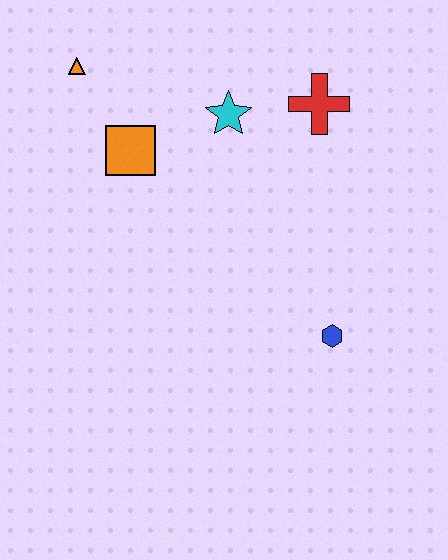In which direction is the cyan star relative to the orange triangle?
The cyan star is to the right of the orange triangle.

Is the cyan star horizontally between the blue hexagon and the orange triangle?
Yes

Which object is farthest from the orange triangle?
The blue hexagon is farthest from the orange triangle.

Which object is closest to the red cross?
The cyan star is closest to the red cross.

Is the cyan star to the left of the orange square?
No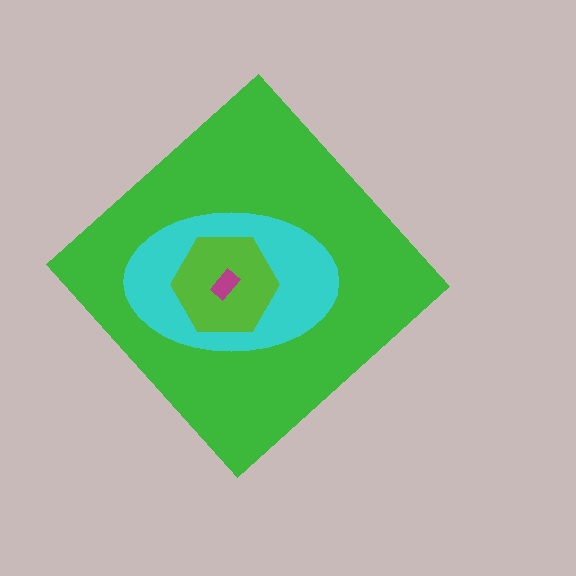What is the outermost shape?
The green diamond.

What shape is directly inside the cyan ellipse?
The lime hexagon.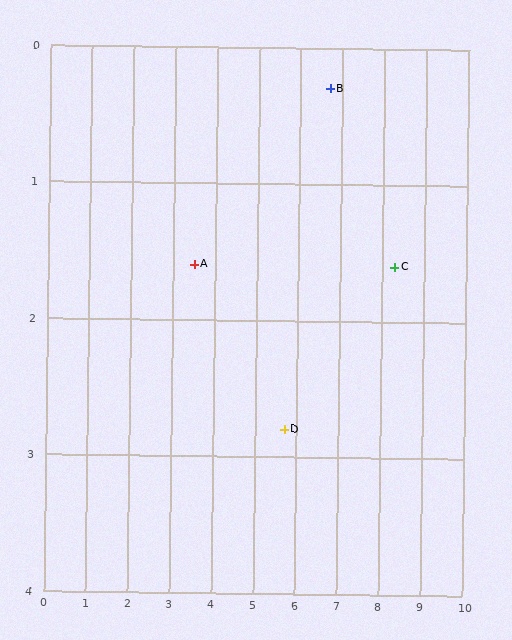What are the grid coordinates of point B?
Point B is at approximately (6.7, 0.3).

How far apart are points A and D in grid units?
Points A and D are about 2.5 grid units apart.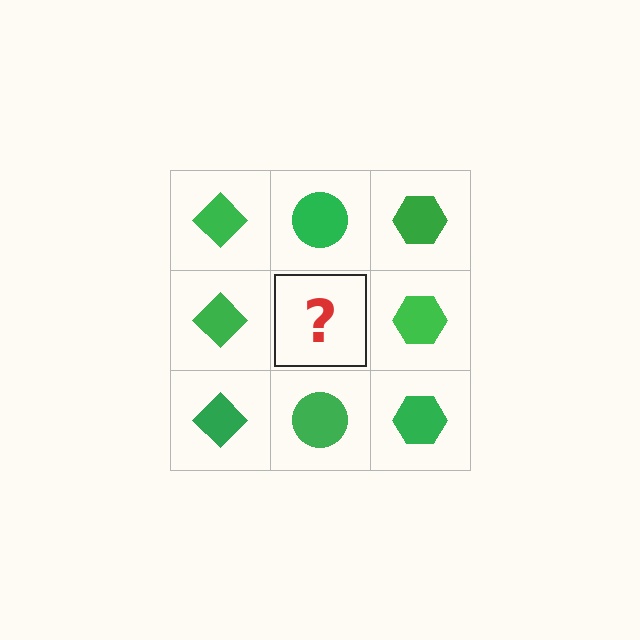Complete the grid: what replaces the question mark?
The question mark should be replaced with a green circle.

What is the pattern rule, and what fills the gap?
The rule is that each column has a consistent shape. The gap should be filled with a green circle.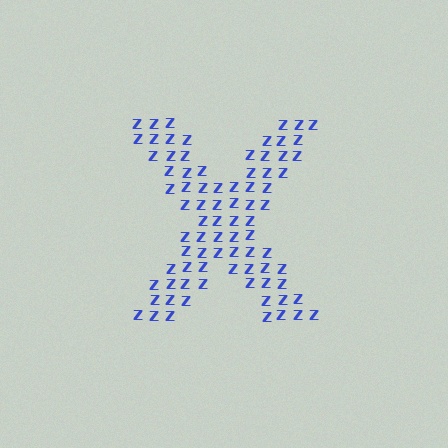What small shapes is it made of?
It is made of small letter Z's.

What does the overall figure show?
The overall figure shows the letter X.